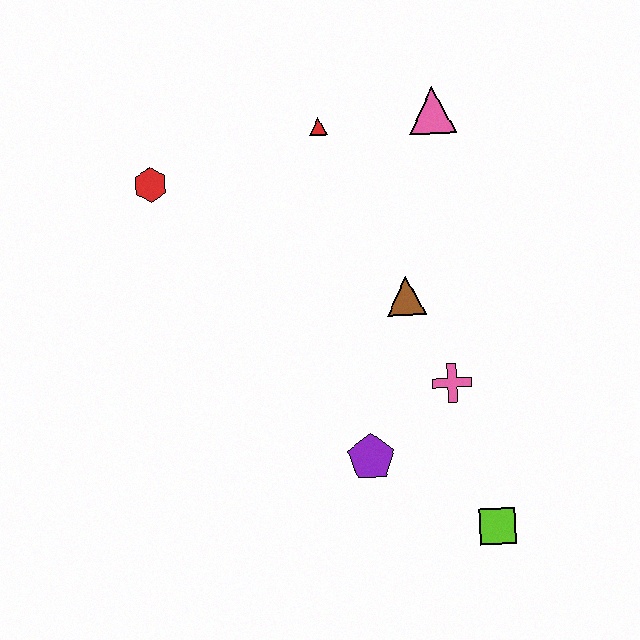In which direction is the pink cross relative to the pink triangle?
The pink cross is below the pink triangle.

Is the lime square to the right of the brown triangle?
Yes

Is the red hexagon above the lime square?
Yes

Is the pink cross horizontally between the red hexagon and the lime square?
Yes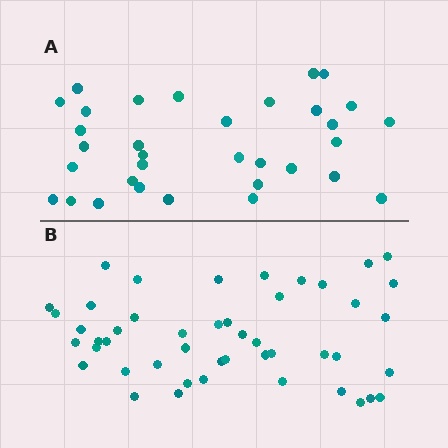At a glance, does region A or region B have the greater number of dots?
Region B (the bottom region) has more dots.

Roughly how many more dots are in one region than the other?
Region B has approximately 15 more dots than region A.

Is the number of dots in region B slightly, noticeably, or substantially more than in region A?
Region B has noticeably more, but not dramatically so. The ratio is roughly 1.4 to 1.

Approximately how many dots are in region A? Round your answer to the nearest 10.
About 30 dots. (The exact count is 33, which rounds to 30.)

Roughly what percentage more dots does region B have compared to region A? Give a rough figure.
About 40% more.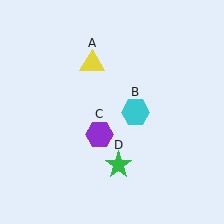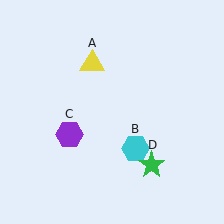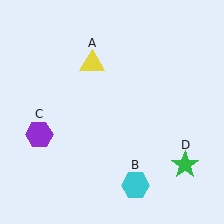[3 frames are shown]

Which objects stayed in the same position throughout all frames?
Yellow triangle (object A) remained stationary.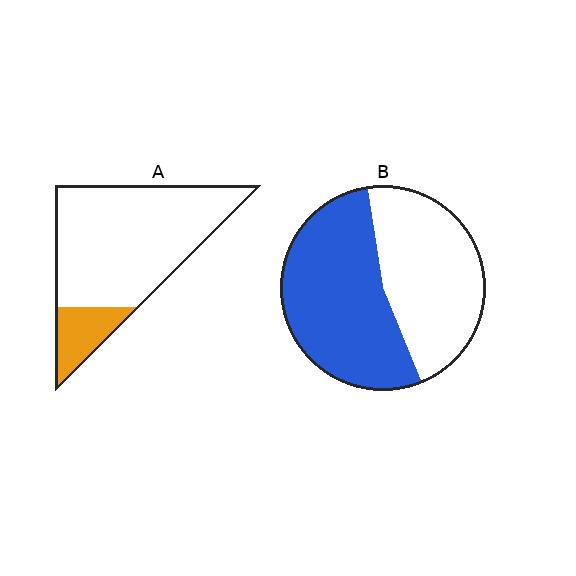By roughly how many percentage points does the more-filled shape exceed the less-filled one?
By roughly 35 percentage points (B over A).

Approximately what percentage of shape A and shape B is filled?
A is approximately 15% and B is approximately 55%.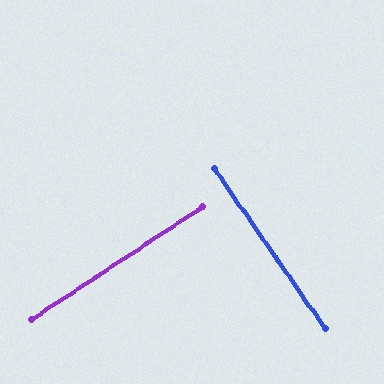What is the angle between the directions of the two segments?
Approximately 89 degrees.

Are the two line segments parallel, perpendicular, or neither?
Perpendicular — they meet at approximately 89°.